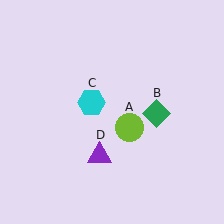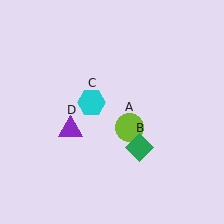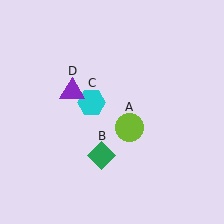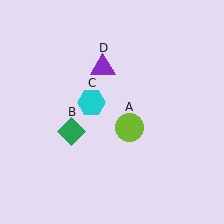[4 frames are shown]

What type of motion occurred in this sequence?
The green diamond (object B), purple triangle (object D) rotated clockwise around the center of the scene.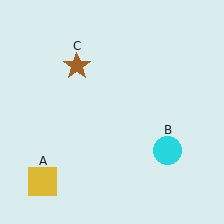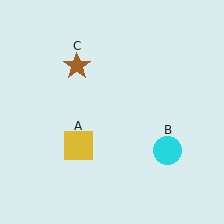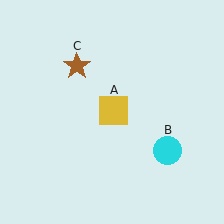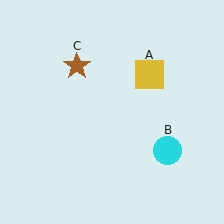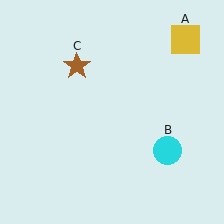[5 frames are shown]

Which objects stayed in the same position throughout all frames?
Cyan circle (object B) and brown star (object C) remained stationary.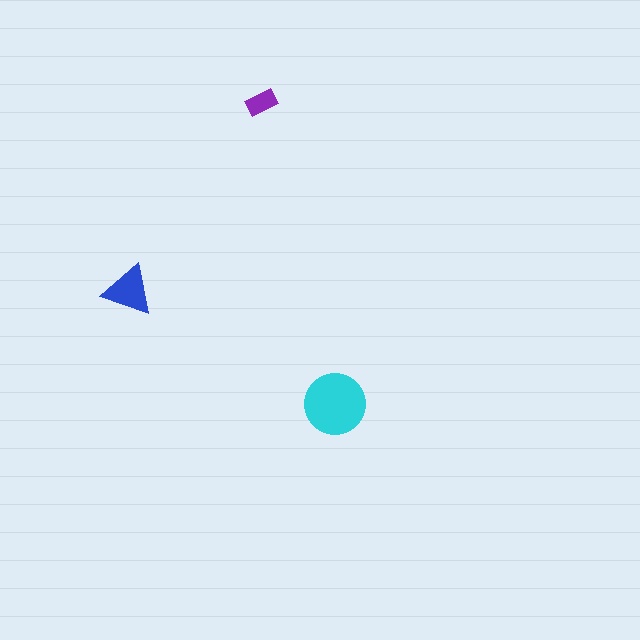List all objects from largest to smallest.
The cyan circle, the blue triangle, the purple rectangle.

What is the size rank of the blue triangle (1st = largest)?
2nd.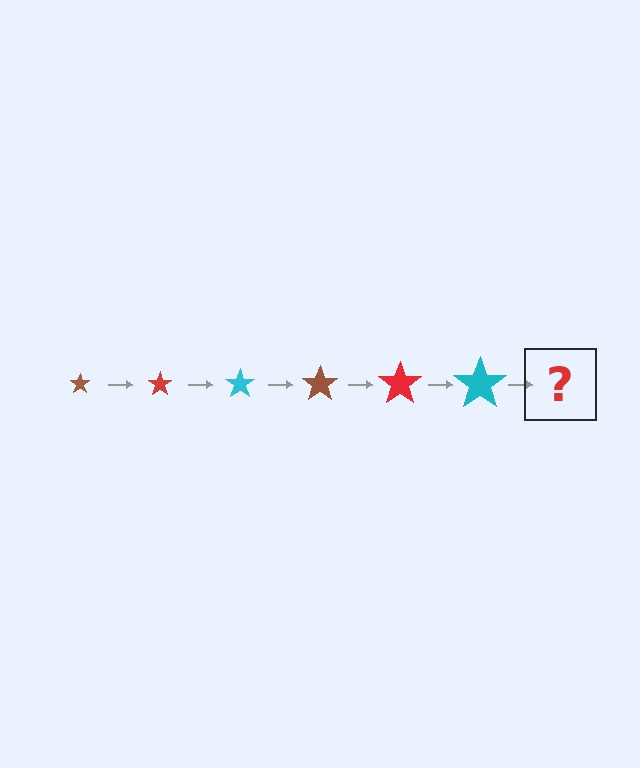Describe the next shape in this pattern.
It should be a brown star, larger than the previous one.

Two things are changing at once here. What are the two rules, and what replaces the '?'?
The two rules are that the star grows larger each step and the color cycles through brown, red, and cyan. The '?' should be a brown star, larger than the previous one.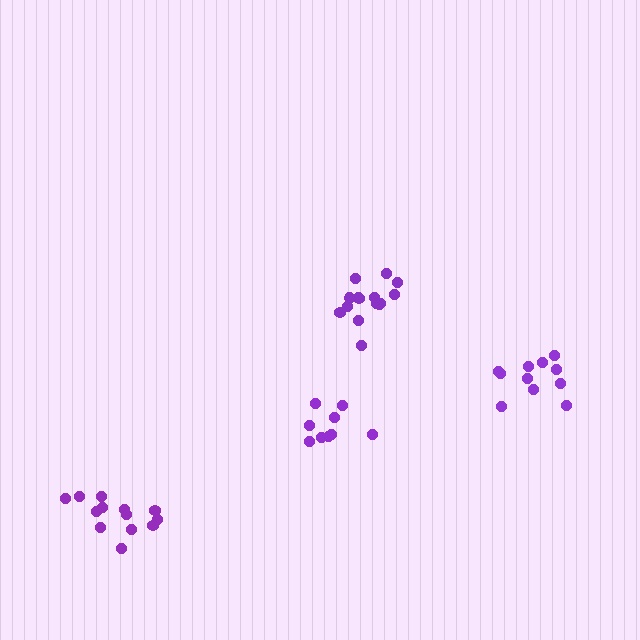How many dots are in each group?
Group 1: 15 dots, Group 2: 9 dots, Group 3: 13 dots, Group 4: 11 dots (48 total).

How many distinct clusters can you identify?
There are 4 distinct clusters.